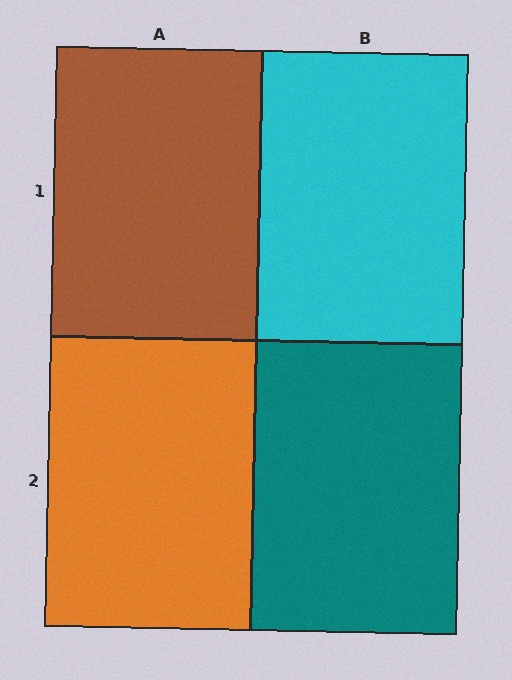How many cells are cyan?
1 cell is cyan.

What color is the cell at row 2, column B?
Teal.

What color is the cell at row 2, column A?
Orange.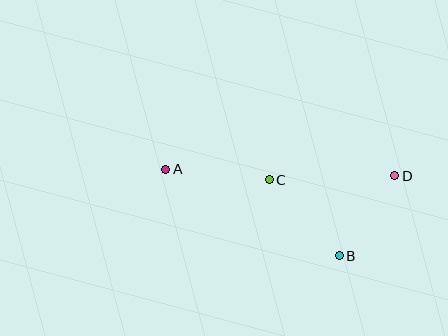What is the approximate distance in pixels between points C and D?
The distance between C and D is approximately 126 pixels.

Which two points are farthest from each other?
Points A and D are farthest from each other.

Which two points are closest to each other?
Points B and D are closest to each other.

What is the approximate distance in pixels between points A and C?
The distance between A and C is approximately 104 pixels.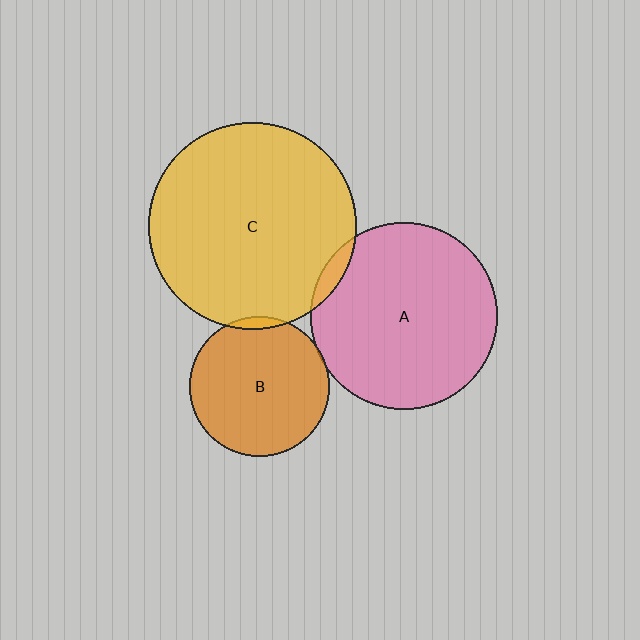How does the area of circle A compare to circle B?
Approximately 1.8 times.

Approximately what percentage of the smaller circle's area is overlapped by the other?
Approximately 5%.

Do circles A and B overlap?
Yes.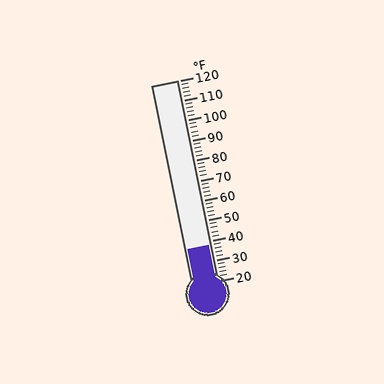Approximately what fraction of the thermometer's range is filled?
The thermometer is filled to approximately 20% of its range.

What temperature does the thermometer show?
The thermometer shows approximately 38°F.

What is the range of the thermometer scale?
The thermometer scale ranges from 20°F to 120°F.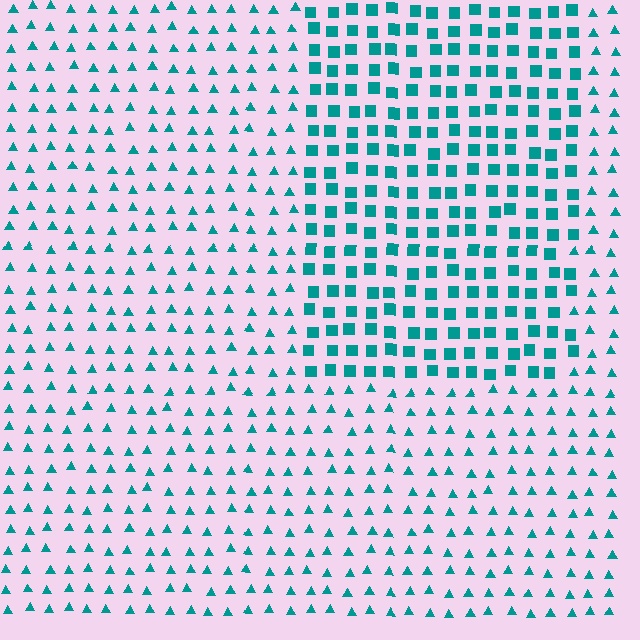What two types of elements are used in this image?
The image uses squares inside the rectangle region and triangles outside it.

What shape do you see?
I see a rectangle.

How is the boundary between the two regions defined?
The boundary is defined by a change in element shape: squares inside vs. triangles outside. All elements share the same color and spacing.